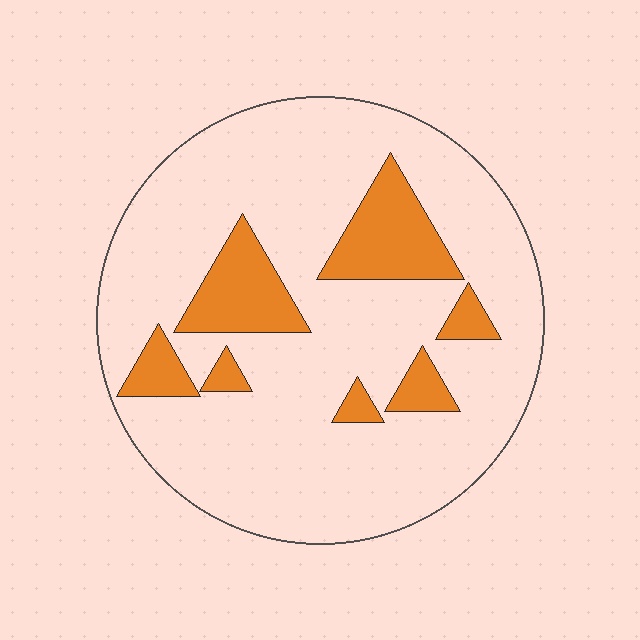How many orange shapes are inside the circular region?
7.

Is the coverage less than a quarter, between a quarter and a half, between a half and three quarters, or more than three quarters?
Less than a quarter.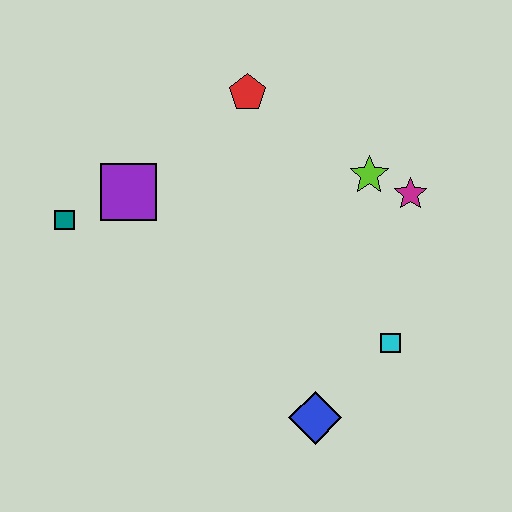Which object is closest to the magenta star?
The lime star is closest to the magenta star.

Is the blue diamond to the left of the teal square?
No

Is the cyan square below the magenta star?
Yes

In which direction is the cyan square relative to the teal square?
The cyan square is to the right of the teal square.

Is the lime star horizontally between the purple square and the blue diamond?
No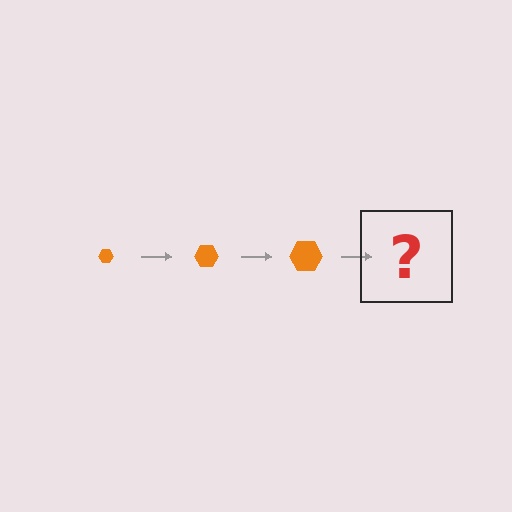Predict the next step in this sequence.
The next step is an orange hexagon, larger than the previous one.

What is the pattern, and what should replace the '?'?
The pattern is that the hexagon gets progressively larger each step. The '?' should be an orange hexagon, larger than the previous one.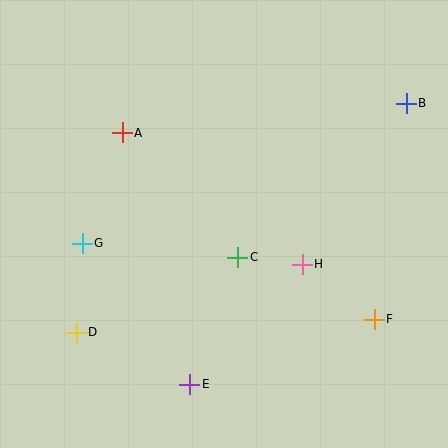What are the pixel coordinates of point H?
Point H is at (302, 264).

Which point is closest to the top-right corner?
Point B is closest to the top-right corner.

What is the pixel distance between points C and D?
The distance between C and D is 178 pixels.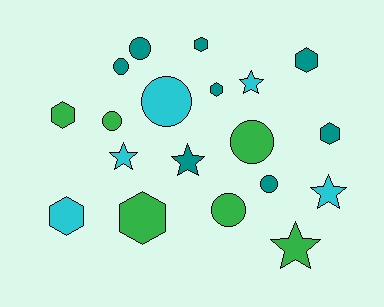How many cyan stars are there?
There are 3 cyan stars.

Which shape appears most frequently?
Circle, with 7 objects.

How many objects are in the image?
There are 19 objects.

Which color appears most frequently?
Teal, with 8 objects.